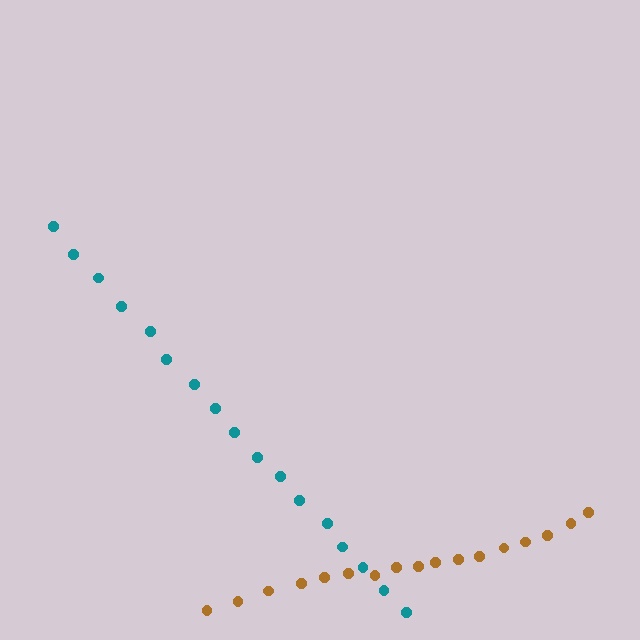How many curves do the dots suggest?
There are 2 distinct paths.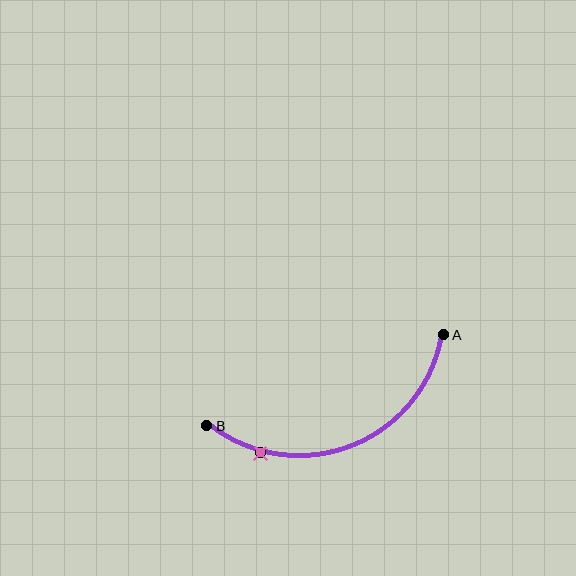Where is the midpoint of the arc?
The arc midpoint is the point on the curve farthest from the straight line joining A and B. It sits below that line.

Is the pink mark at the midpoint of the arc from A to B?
No. The pink mark lies on the arc but is closer to endpoint B. The arc midpoint would be at the point on the curve equidistant along the arc from both A and B.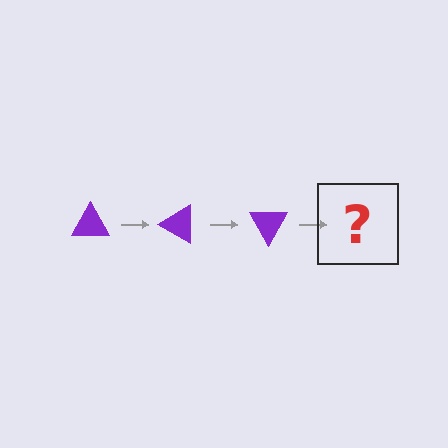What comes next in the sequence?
The next element should be a purple triangle rotated 90 degrees.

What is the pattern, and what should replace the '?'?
The pattern is that the triangle rotates 30 degrees each step. The '?' should be a purple triangle rotated 90 degrees.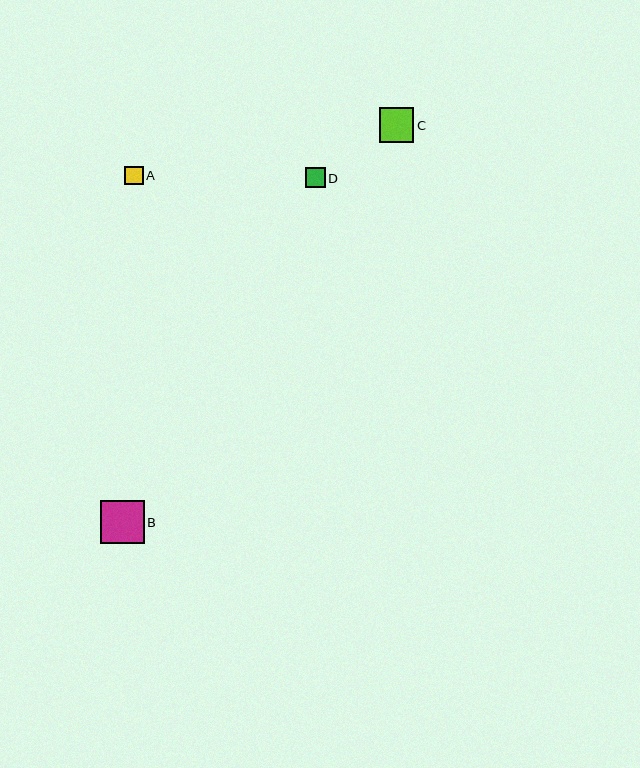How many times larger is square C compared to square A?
Square C is approximately 1.9 times the size of square A.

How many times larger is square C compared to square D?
Square C is approximately 1.8 times the size of square D.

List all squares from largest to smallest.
From largest to smallest: B, C, D, A.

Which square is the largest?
Square B is the largest with a size of approximately 43 pixels.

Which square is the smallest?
Square A is the smallest with a size of approximately 18 pixels.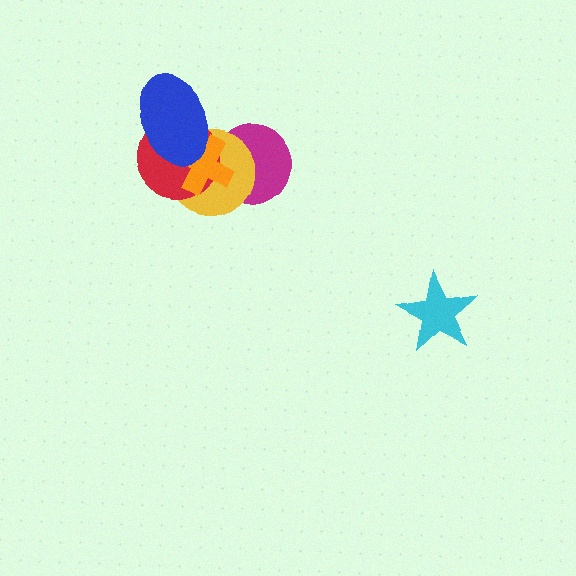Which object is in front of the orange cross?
The blue ellipse is in front of the orange cross.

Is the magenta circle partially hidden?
Yes, it is partially covered by another shape.